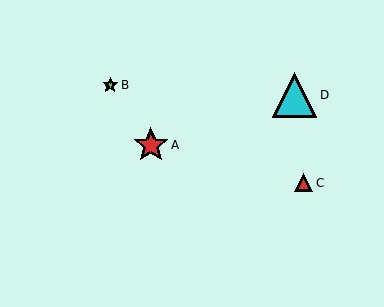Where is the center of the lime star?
The center of the lime star is at (110, 85).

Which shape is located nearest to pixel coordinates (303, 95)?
The cyan triangle (labeled D) at (295, 95) is nearest to that location.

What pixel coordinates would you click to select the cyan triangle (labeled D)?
Click at (295, 95) to select the cyan triangle D.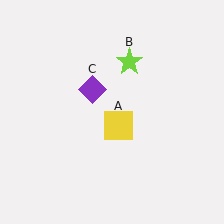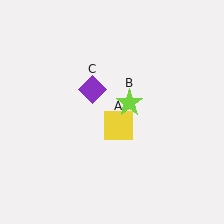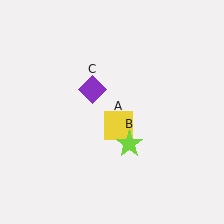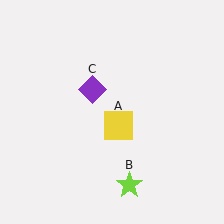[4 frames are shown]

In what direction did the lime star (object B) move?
The lime star (object B) moved down.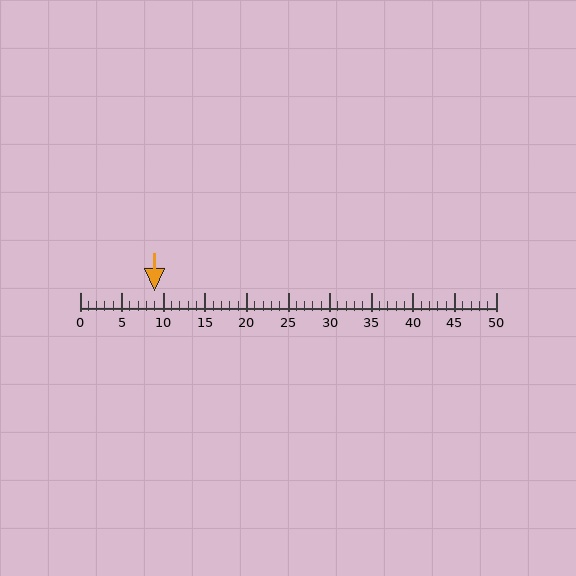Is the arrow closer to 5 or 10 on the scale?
The arrow is closer to 10.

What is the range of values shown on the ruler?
The ruler shows values from 0 to 50.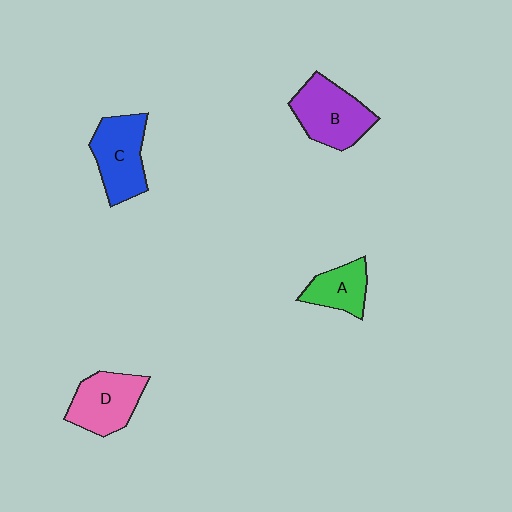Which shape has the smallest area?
Shape A (green).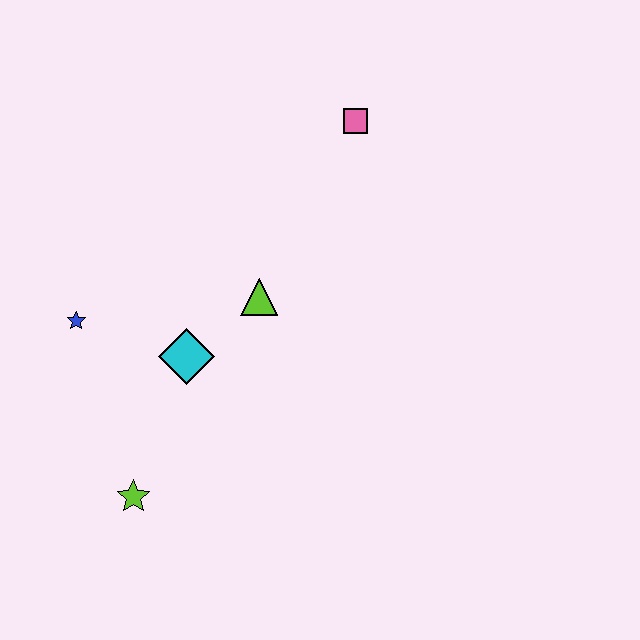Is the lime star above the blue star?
No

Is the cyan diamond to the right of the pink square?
No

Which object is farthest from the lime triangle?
The lime star is farthest from the lime triangle.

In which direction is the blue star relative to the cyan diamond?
The blue star is to the left of the cyan diamond.